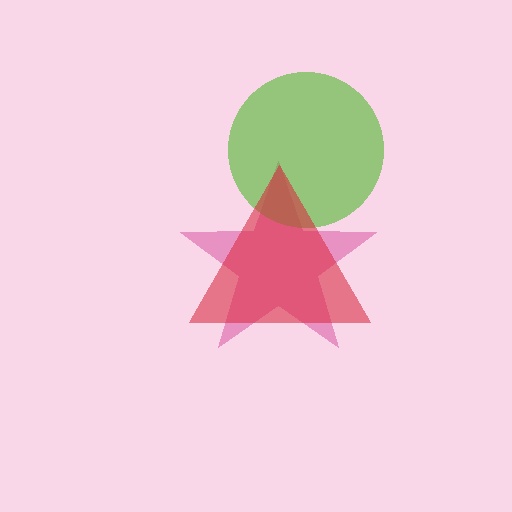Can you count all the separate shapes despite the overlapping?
Yes, there are 3 separate shapes.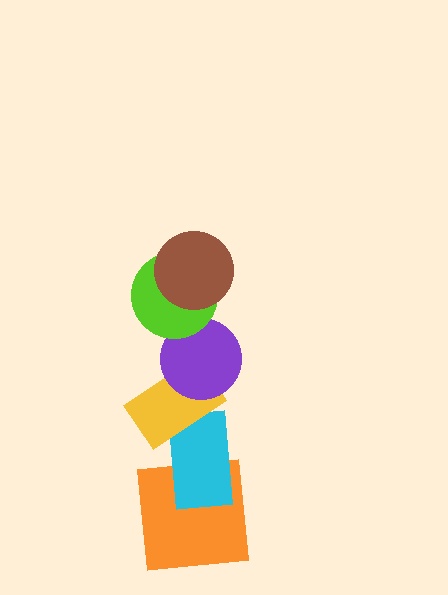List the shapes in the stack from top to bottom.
From top to bottom: the brown circle, the lime circle, the purple circle, the yellow rectangle, the cyan rectangle, the orange square.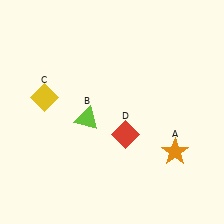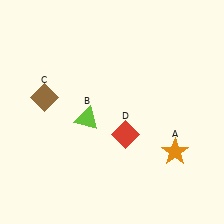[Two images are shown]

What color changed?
The diamond (C) changed from yellow in Image 1 to brown in Image 2.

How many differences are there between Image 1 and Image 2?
There is 1 difference between the two images.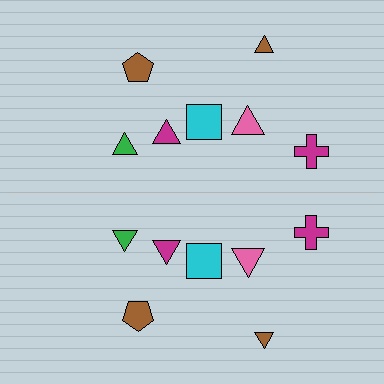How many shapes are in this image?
There are 14 shapes in this image.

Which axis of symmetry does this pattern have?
The pattern has a horizontal axis of symmetry running through the center of the image.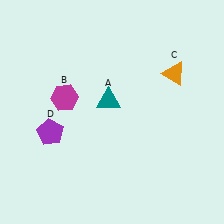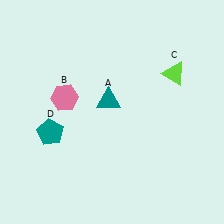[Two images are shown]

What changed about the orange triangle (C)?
In Image 1, C is orange. In Image 2, it changed to lime.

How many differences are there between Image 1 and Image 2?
There are 3 differences between the two images.